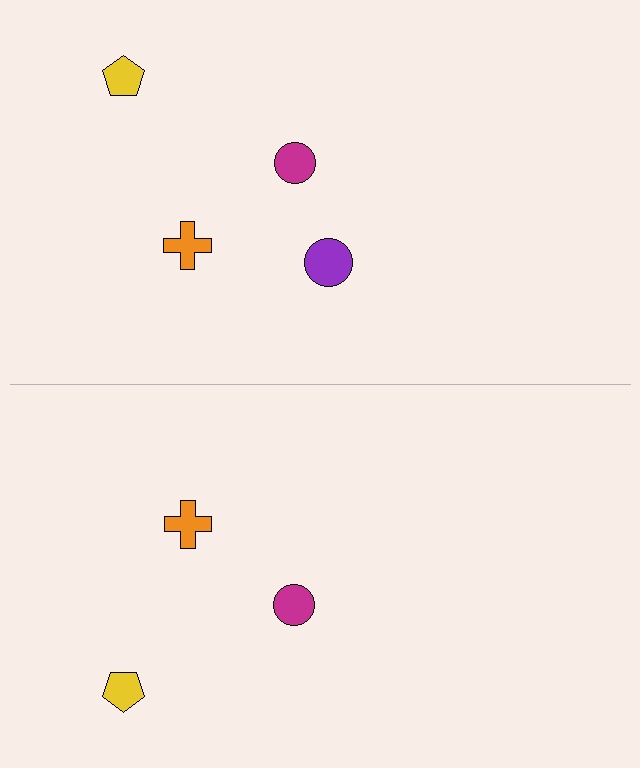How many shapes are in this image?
There are 7 shapes in this image.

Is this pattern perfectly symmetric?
No, the pattern is not perfectly symmetric. A purple circle is missing from the bottom side.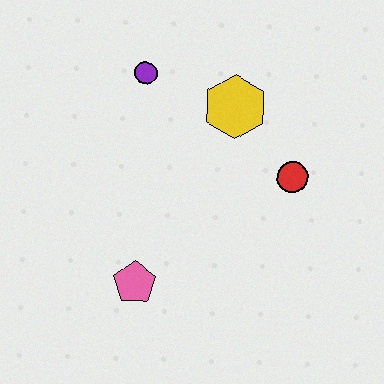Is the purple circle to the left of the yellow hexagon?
Yes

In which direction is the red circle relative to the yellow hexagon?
The red circle is below the yellow hexagon.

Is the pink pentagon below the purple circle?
Yes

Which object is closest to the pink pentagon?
The red circle is closest to the pink pentagon.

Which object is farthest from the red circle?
The pink pentagon is farthest from the red circle.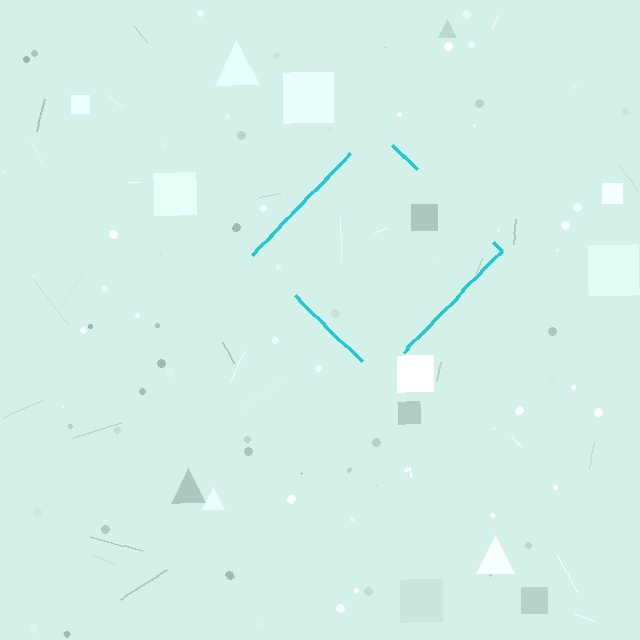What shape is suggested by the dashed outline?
The dashed outline suggests a diamond.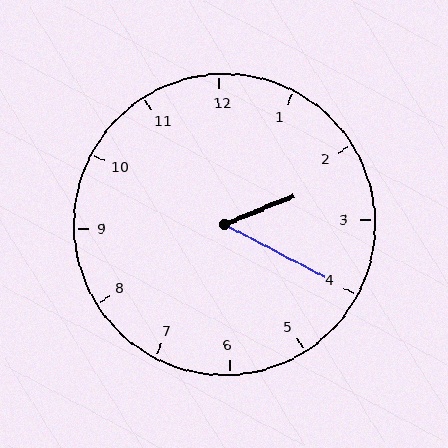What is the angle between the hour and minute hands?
Approximately 50 degrees.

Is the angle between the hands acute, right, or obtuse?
It is acute.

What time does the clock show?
2:20.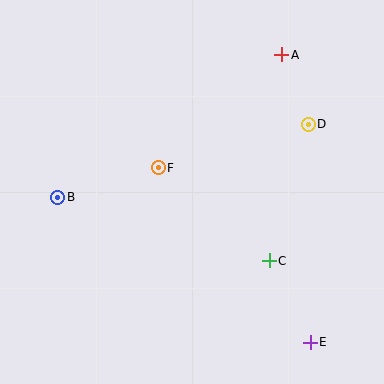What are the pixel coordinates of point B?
Point B is at (58, 197).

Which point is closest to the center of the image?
Point F at (158, 168) is closest to the center.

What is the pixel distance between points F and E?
The distance between F and E is 232 pixels.